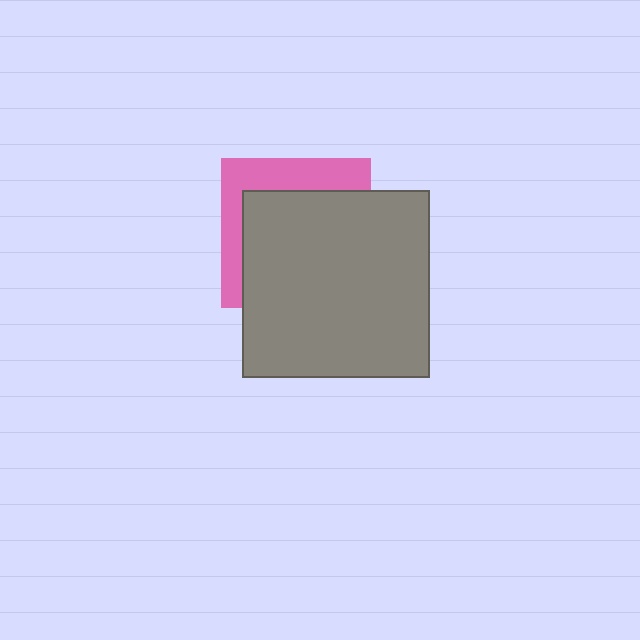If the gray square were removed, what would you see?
You would see the complete pink square.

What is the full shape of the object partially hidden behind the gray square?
The partially hidden object is a pink square.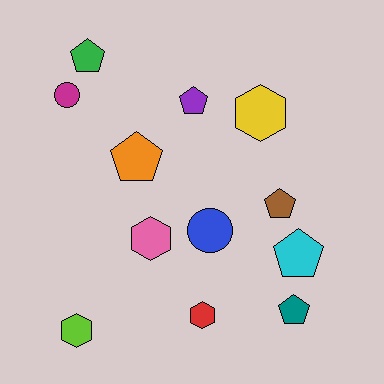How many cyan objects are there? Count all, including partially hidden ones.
There is 1 cyan object.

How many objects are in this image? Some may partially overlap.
There are 12 objects.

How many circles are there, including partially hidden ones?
There are 2 circles.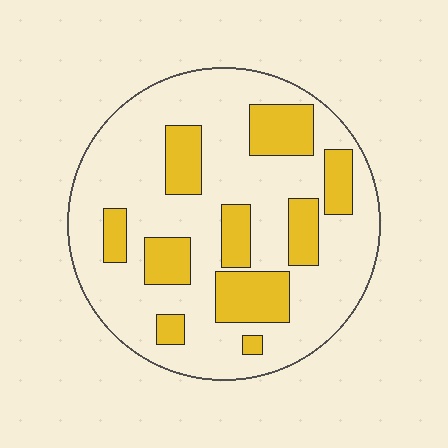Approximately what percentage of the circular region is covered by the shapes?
Approximately 25%.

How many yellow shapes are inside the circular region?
10.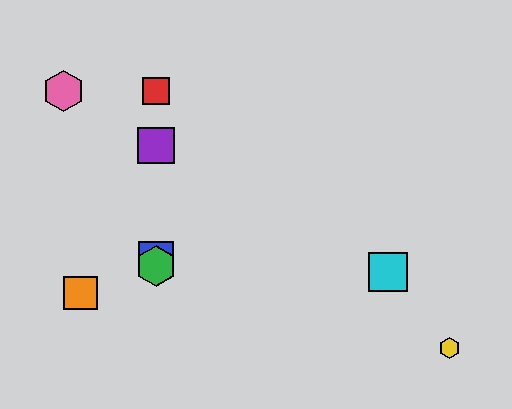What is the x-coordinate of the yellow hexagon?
The yellow hexagon is at x≈449.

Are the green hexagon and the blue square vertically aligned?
Yes, both are at x≈156.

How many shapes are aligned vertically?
4 shapes (the red square, the blue square, the green hexagon, the purple square) are aligned vertically.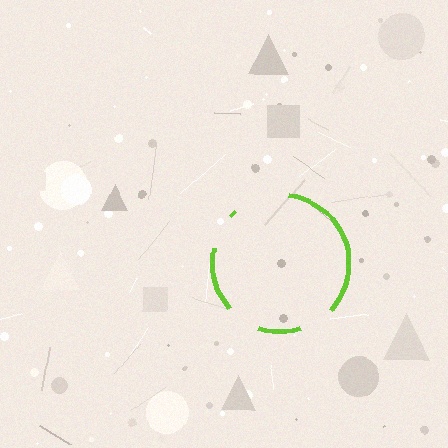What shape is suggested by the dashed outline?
The dashed outline suggests a circle.